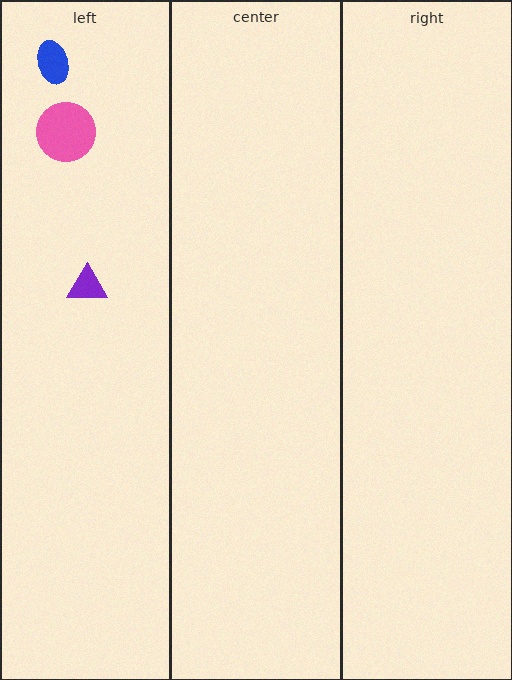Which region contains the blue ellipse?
The left region.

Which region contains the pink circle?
The left region.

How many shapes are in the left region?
3.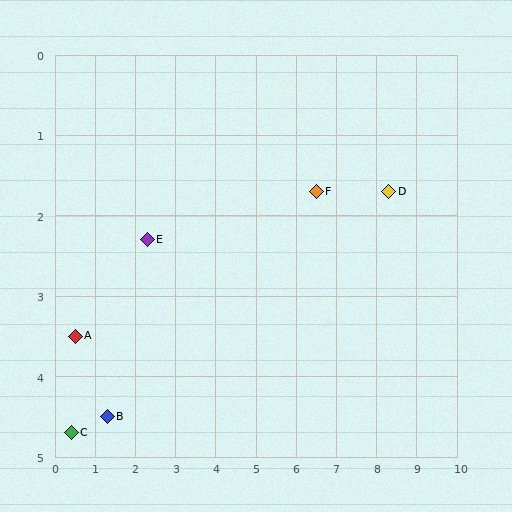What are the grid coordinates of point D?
Point D is at approximately (8.3, 1.7).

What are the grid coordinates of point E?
Point E is at approximately (2.3, 2.3).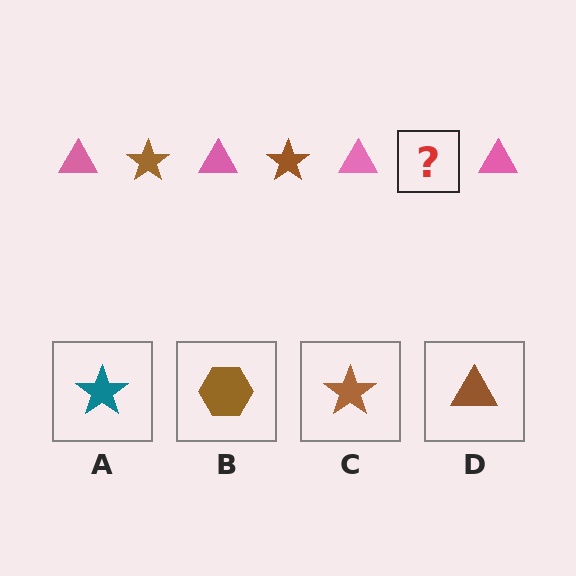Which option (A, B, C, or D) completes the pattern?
C.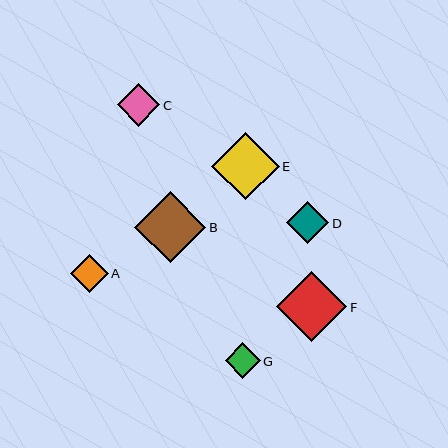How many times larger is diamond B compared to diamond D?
Diamond B is approximately 1.7 times the size of diamond D.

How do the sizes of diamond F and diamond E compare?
Diamond F and diamond E are approximately the same size.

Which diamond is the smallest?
Diamond G is the smallest with a size of approximately 35 pixels.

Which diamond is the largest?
Diamond B is the largest with a size of approximately 71 pixels.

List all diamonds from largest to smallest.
From largest to smallest: B, F, E, C, D, A, G.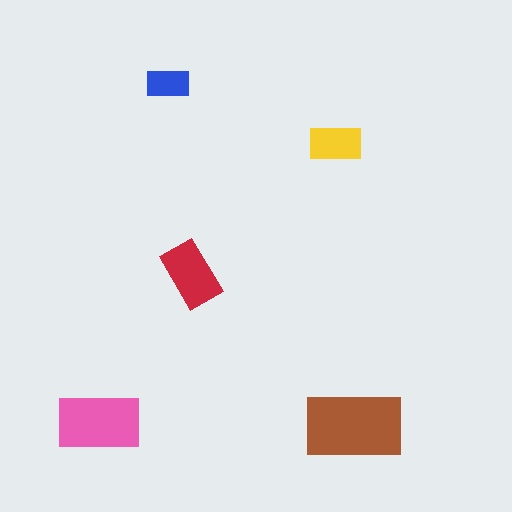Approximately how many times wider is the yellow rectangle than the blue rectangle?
About 1.5 times wider.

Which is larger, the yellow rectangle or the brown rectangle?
The brown one.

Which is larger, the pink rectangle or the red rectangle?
The pink one.